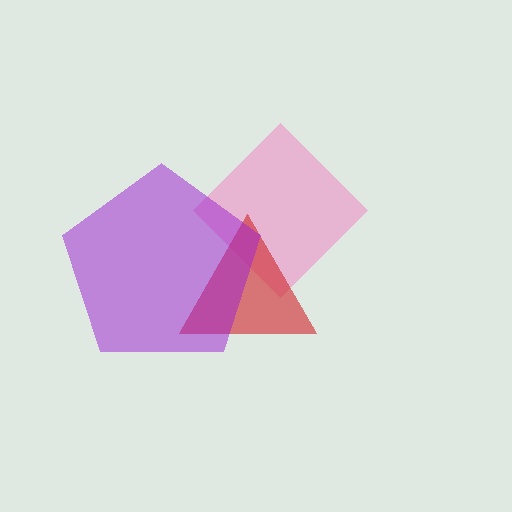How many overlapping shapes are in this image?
There are 3 overlapping shapes in the image.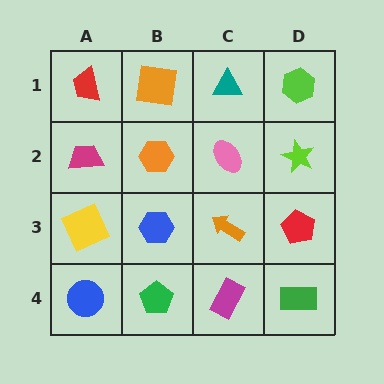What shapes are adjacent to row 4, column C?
An orange arrow (row 3, column C), a green pentagon (row 4, column B), a green rectangle (row 4, column D).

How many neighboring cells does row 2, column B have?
4.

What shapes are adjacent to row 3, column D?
A lime star (row 2, column D), a green rectangle (row 4, column D), an orange arrow (row 3, column C).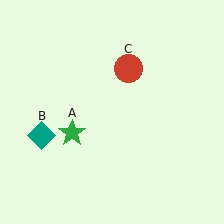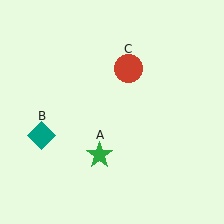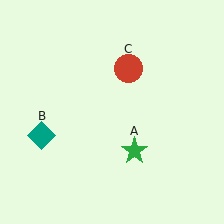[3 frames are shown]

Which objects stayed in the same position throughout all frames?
Teal diamond (object B) and red circle (object C) remained stationary.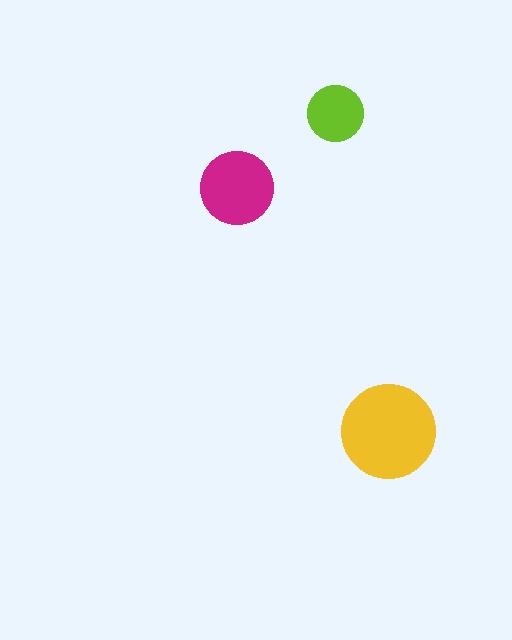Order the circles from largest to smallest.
the yellow one, the magenta one, the lime one.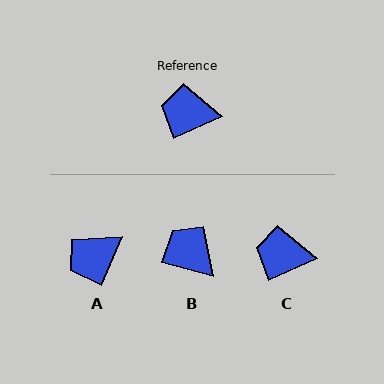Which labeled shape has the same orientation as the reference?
C.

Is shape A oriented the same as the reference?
No, it is off by about 43 degrees.